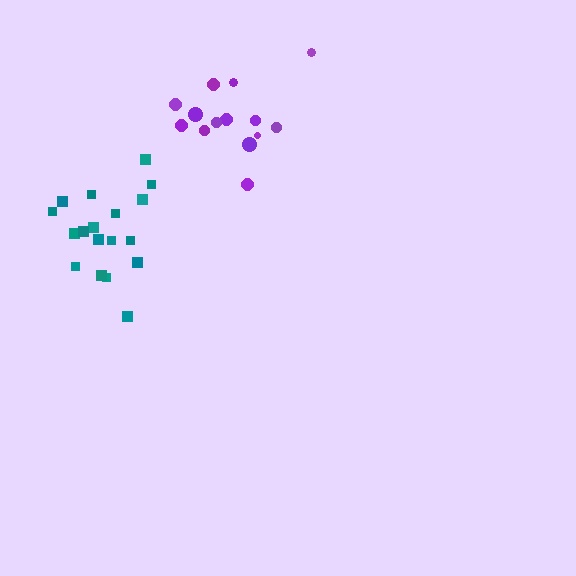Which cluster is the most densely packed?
Teal.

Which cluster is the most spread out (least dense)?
Purple.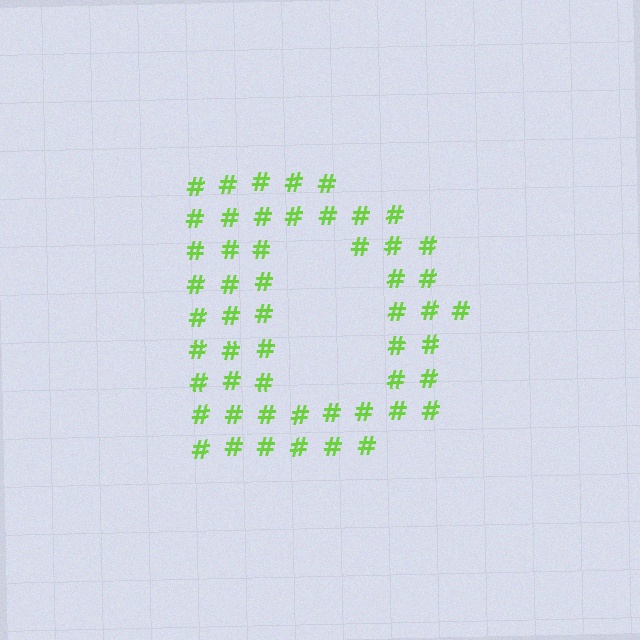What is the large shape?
The large shape is the letter D.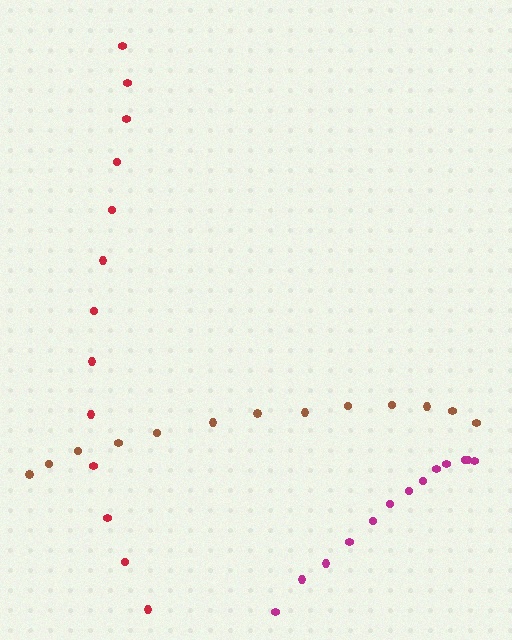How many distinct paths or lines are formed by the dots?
There are 3 distinct paths.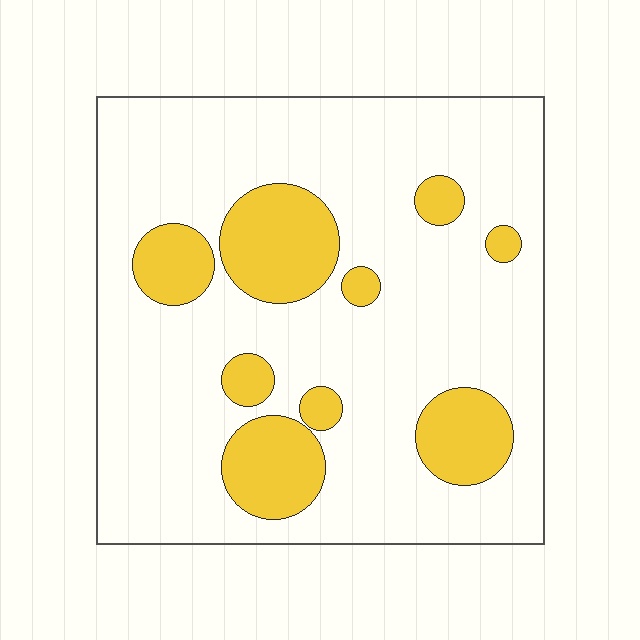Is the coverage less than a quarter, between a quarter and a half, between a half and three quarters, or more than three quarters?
Less than a quarter.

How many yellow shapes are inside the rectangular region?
9.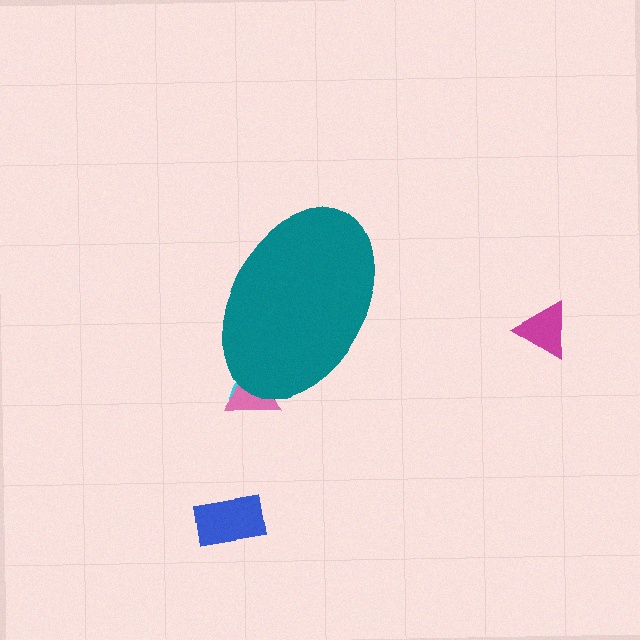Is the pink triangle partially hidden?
Yes, the pink triangle is partially hidden behind the teal ellipse.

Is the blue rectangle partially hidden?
No, the blue rectangle is fully visible.